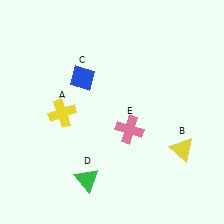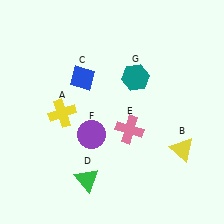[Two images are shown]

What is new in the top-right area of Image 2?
A teal hexagon (G) was added in the top-right area of Image 2.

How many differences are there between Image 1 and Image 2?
There are 2 differences between the two images.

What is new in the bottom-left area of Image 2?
A purple circle (F) was added in the bottom-left area of Image 2.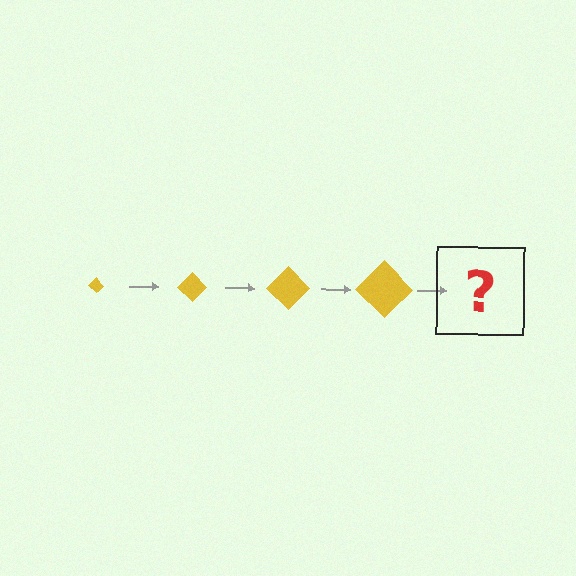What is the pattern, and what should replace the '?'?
The pattern is that the diamond gets progressively larger each step. The '?' should be a yellow diamond, larger than the previous one.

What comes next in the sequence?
The next element should be a yellow diamond, larger than the previous one.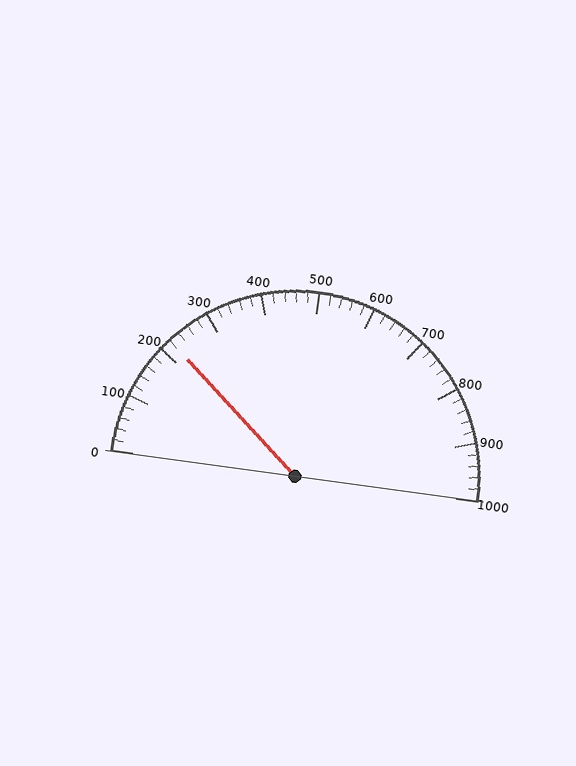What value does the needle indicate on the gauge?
The needle indicates approximately 220.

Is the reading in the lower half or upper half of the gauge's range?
The reading is in the lower half of the range (0 to 1000).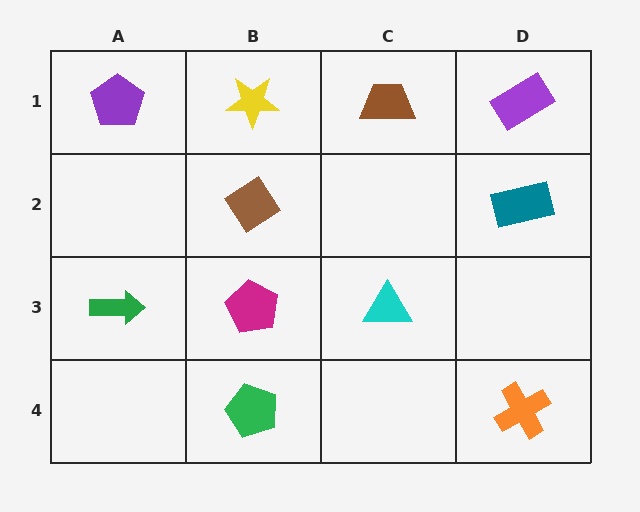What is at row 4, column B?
A green pentagon.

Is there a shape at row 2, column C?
No, that cell is empty.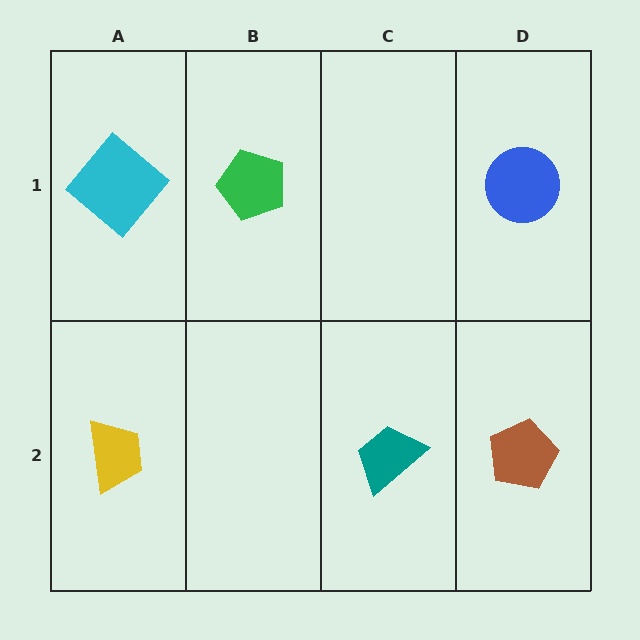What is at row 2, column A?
A yellow trapezoid.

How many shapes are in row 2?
3 shapes.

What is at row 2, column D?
A brown pentagon.